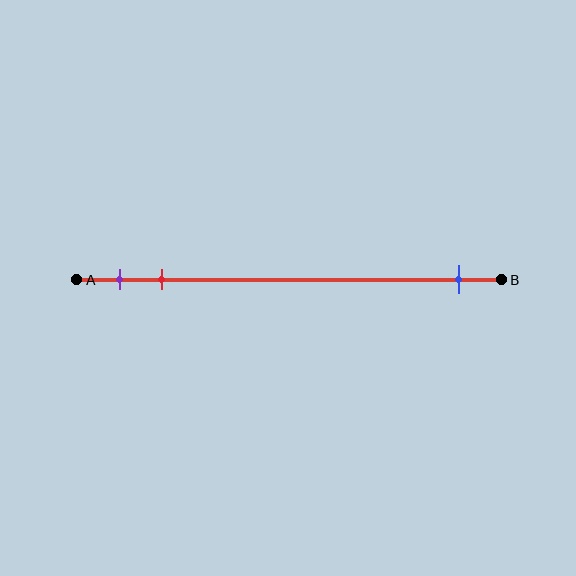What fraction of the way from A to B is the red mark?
The red mark is approximately 20% (0.2) of the way from A to B.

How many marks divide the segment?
There are 3 marks dividing the segment.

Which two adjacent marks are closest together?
The purple and red marks are the closest adjacent pair.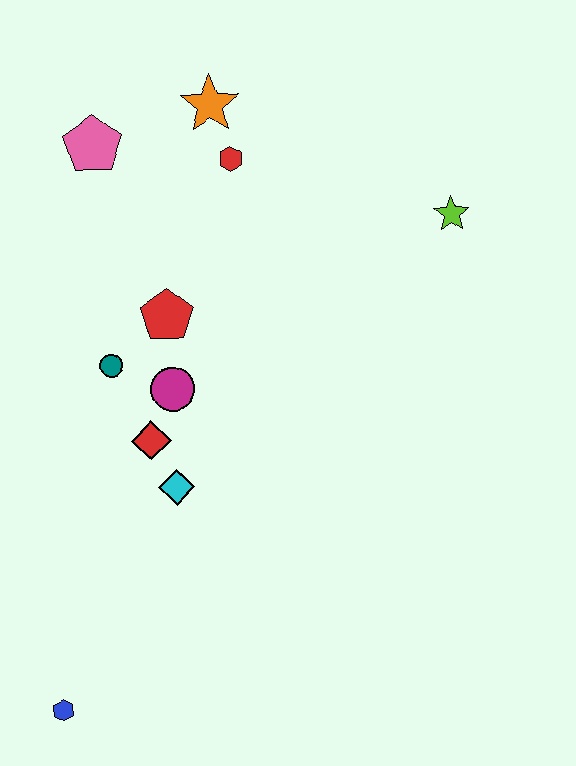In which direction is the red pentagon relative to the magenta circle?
The red pentagon is above the magenta circle.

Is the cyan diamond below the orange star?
Yes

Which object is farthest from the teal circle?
The lime star is farthest from the teal circle.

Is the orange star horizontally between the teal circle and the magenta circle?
No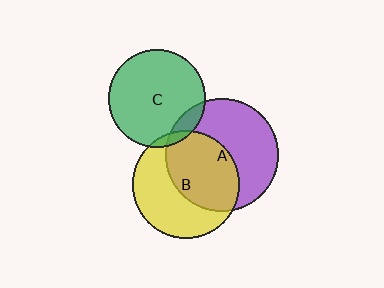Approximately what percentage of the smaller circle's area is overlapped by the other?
Approximately 5%.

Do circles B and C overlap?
Yes.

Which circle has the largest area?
Circle A (purple).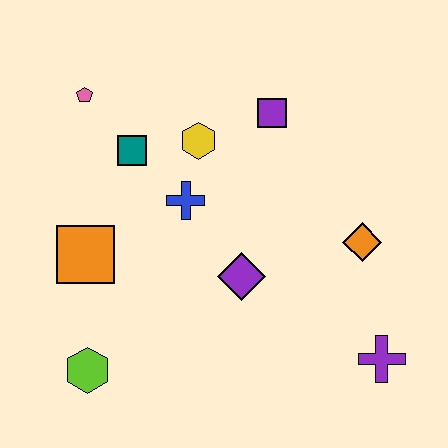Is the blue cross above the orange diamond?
Yes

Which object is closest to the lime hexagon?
The orange square is closest to the lime hexagon.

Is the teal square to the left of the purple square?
Yes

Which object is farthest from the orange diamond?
The pink pentagon is farthest from the orange diamond.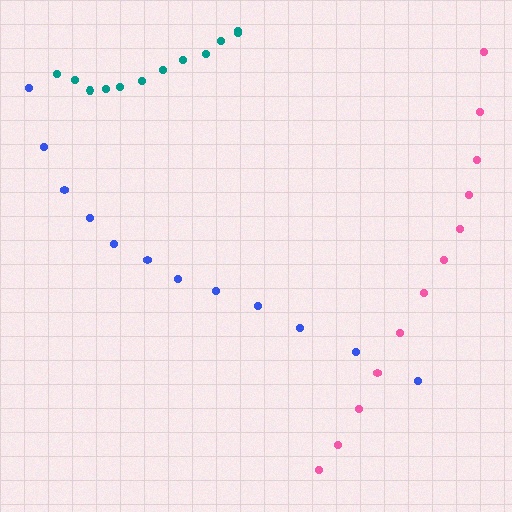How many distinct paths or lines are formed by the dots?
There are 3 distinct paths.